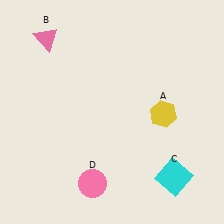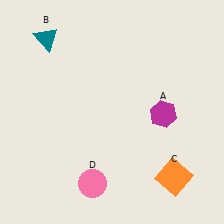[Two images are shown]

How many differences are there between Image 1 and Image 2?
There are 3 differences between the two images.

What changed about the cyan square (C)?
In Image 1, C is cyan. In Image 2, it changed to orange.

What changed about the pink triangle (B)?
In Image 1, B is pink. In Image 2, it changed to teal.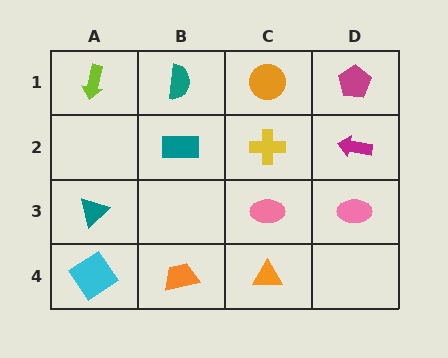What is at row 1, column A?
A lime arrow.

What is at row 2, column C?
A yellow cross.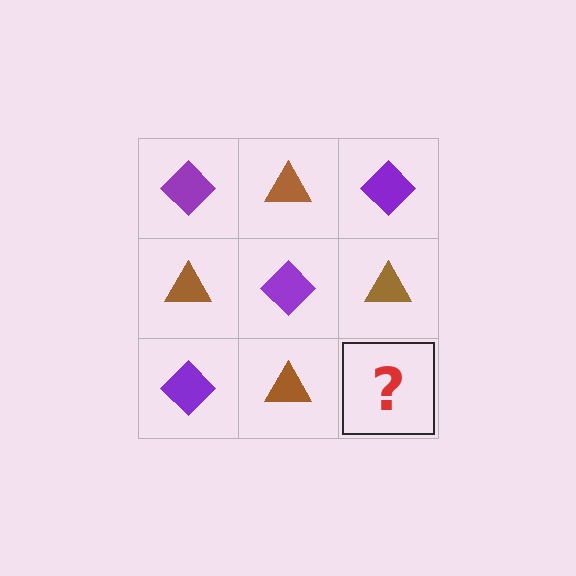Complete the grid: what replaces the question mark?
The question mark should be replaced with a purple diamond.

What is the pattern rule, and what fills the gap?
The rule is that it alternates purple diamond and brown triangle in a checkerboard pattern. The gap should be filled with a purple diamond.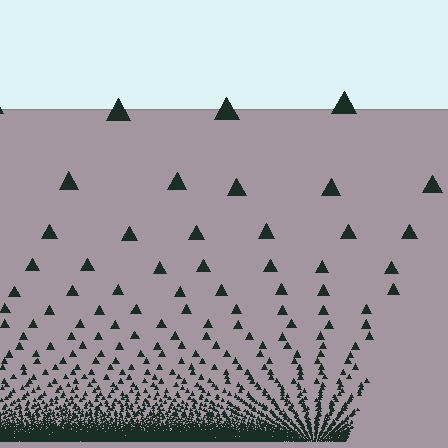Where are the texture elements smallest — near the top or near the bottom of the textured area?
Near the bottom.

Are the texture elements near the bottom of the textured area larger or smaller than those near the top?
Smaller. The gradient is inverted — elements near the bottom are smaller and denser.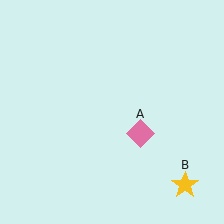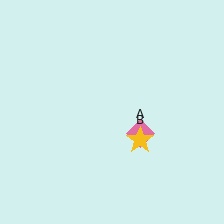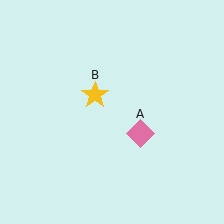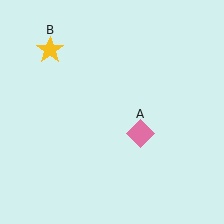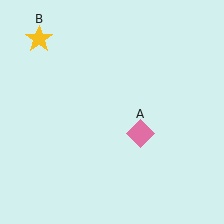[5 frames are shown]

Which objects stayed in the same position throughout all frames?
Pink diamond (object A) remained stationary.